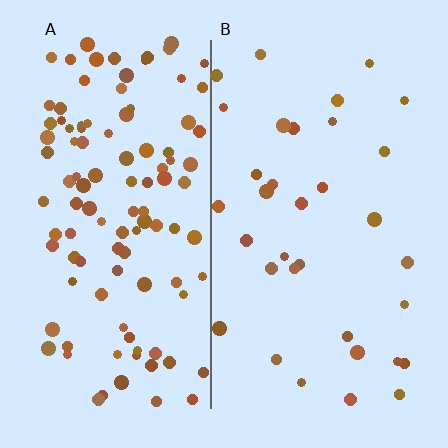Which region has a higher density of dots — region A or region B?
A (the left).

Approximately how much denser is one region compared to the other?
Approximately 3.2× — region A over region B.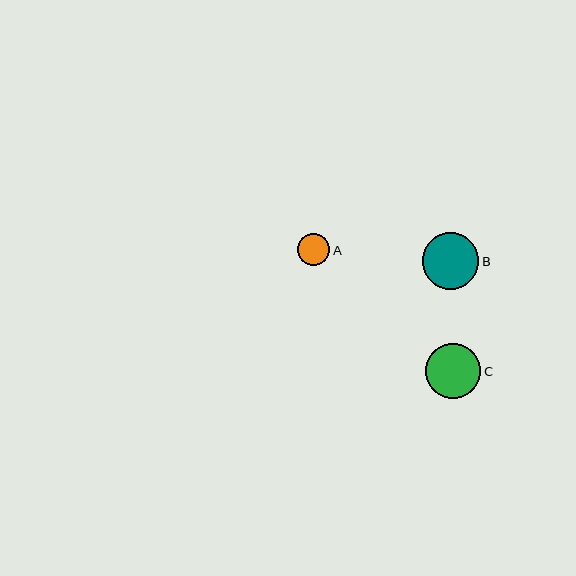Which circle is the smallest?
Circle A is the smallest with a size of approximately 32 pixels.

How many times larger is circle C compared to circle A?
Circle C is approximately 1.7 times the size of circle A.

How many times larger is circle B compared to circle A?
Circle B is approximately 1.7 times the size of circle A.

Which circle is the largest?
Circle B is the largest with a size of approximately 56 pixels.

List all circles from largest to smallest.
From largest to smallest: B, C, A.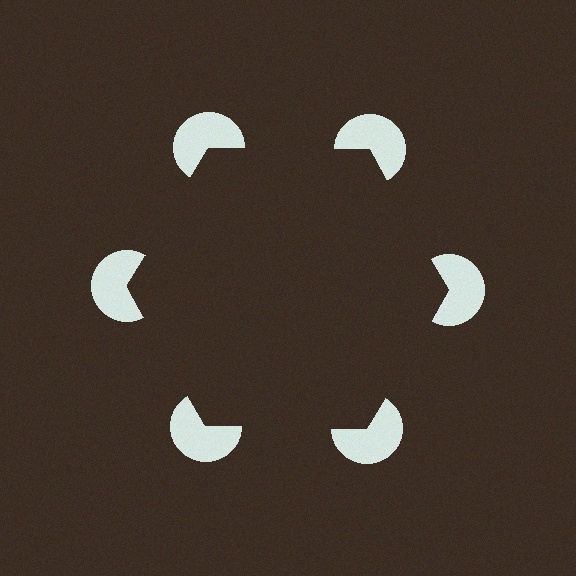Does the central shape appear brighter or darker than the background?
It typically appears slightly darker than the background, even though no actual brightness change is drawn.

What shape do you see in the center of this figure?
An illusory hexagon — its edges are inferred from the aligned wedge cuts in the pac-man discs, not physically drawn.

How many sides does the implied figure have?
6 sides.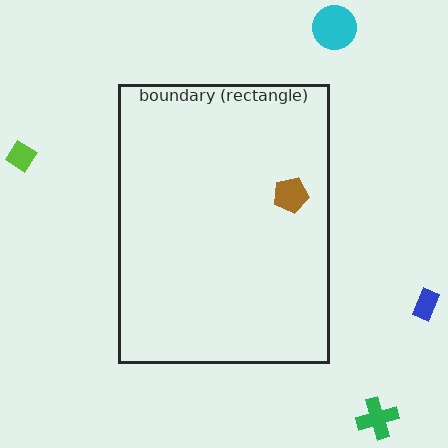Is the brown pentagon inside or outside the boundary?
Inside.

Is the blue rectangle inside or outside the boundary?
Outside.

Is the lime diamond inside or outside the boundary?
Outside.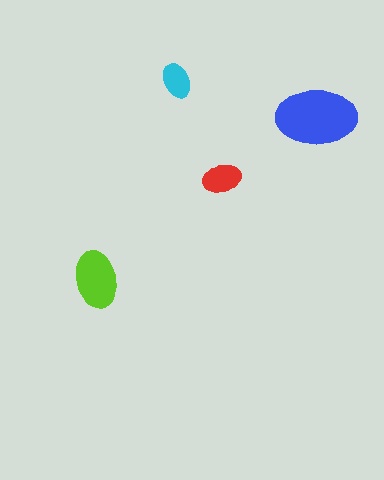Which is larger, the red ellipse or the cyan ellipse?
The red one.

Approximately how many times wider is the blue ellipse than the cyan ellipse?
About 2.5 times wider.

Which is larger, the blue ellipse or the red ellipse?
The blue one.